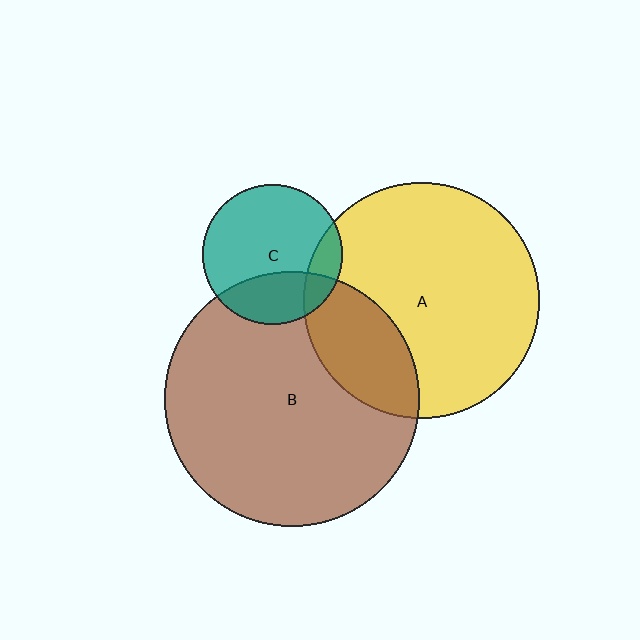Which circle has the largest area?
Circle B (brown).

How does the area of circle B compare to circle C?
Approximately 3.3 times.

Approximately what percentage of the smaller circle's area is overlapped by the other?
Approximately 30%.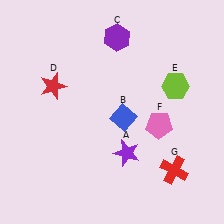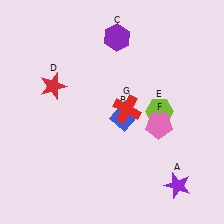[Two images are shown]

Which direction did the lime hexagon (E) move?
The lime hexagon (E) moved down.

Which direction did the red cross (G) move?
The red cross (G) moved up.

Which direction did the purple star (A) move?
The purple star (A) moved right.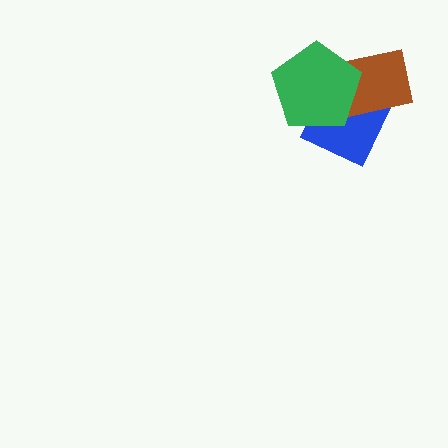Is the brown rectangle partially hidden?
Yes, it is partially covered by another shape.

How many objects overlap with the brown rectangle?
2 objects overlap with the brown rectangle.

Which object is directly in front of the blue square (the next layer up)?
The brown rectangle is directly in front of the blue square.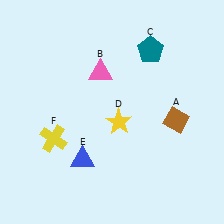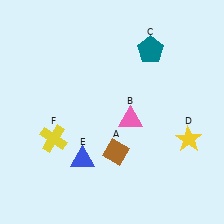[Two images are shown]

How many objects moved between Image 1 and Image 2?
3 objects moved between the two images.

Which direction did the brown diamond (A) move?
The brown diamond (A) moved left.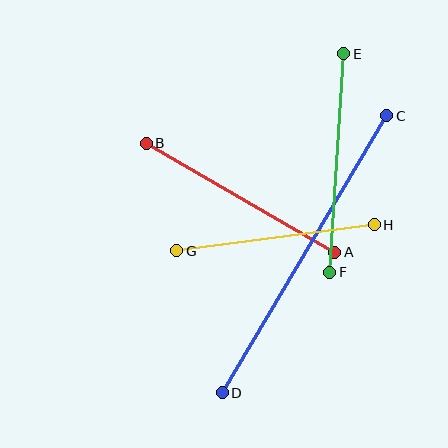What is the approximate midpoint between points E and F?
The midpoint is at approximately (337, 163) pixels.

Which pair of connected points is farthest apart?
Points C and D are farthest apart.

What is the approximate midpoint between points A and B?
The midpoint is at approximately (240, 198) pixels.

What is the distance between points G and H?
The distance is approximately 200 pixels.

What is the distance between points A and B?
The distance is approximately 218 pixels.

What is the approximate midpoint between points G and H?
The midpoint is at approximately (275, 238) pixels.